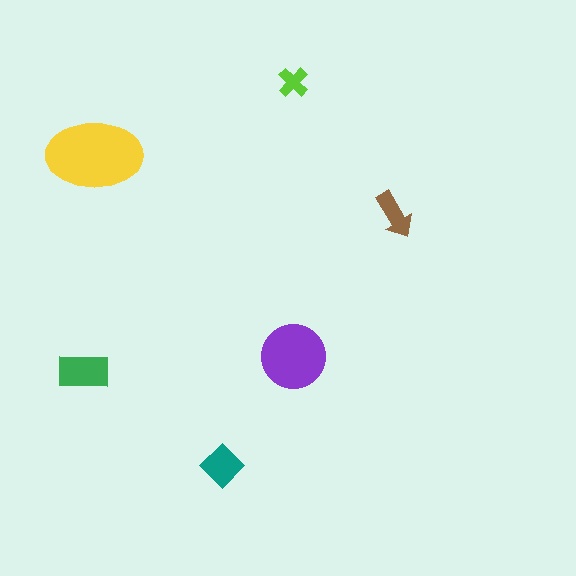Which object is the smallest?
The lime cross.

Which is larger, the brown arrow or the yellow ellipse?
The yellow ellipse.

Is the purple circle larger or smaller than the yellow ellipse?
Smaller.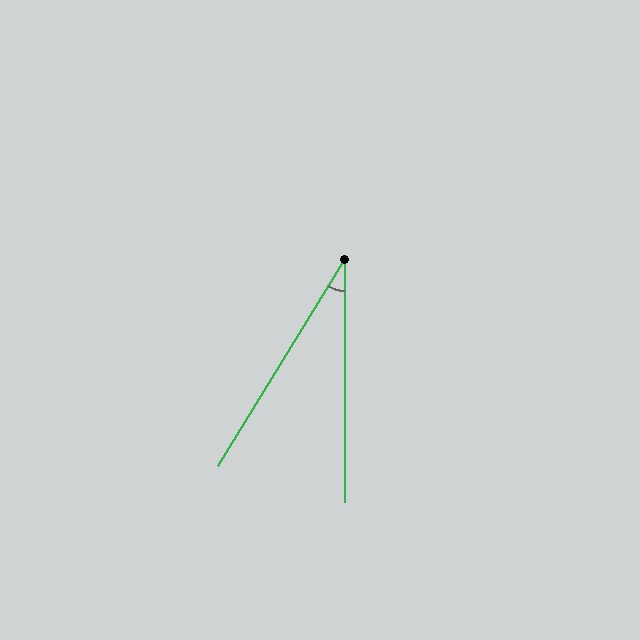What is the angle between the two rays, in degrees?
Approximately 31 degrees.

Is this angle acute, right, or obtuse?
It is acute.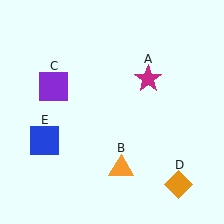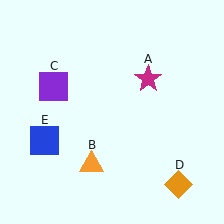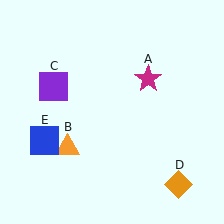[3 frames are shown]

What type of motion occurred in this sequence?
The orange triangle (object B) rotated clockwise around the center of the scene.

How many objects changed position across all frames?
1 object changed position: orange triangle (object B).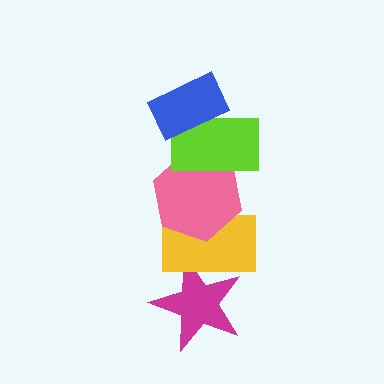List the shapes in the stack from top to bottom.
From top to bottom: the blue rectangle, the lime rectangle, the pink hexagon, the yellow rectangle, the magenta star.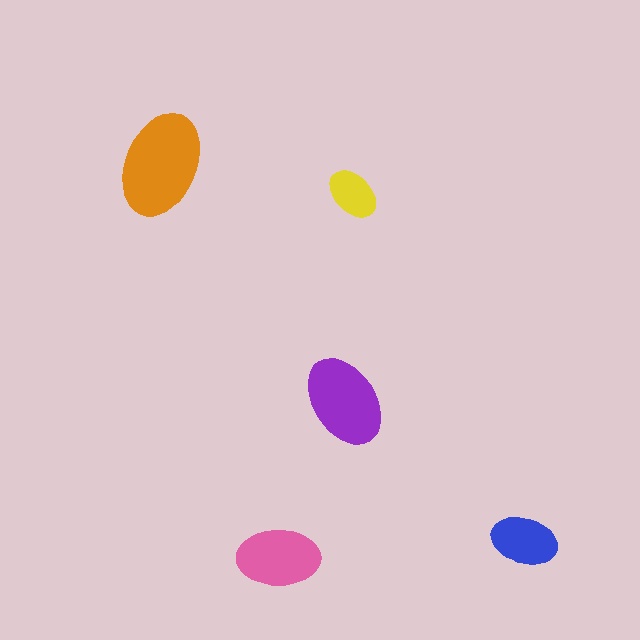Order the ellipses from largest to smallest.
the orange one, the purple one, the pink one, the blue one, the yellow one.